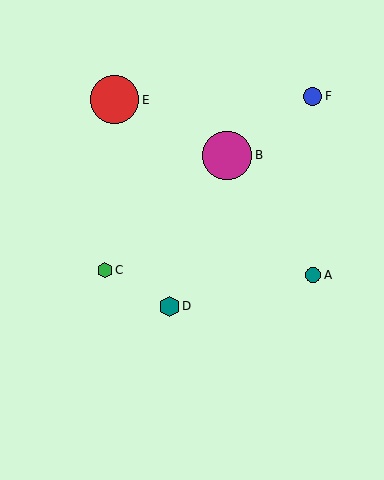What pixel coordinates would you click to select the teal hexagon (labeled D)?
Click at (169, 306) to select the teal hexagon D.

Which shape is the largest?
The magenta circle (labeled B) is the largest.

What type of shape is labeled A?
Shape A is a teal circle.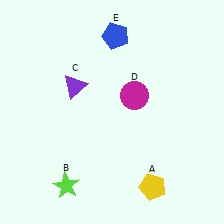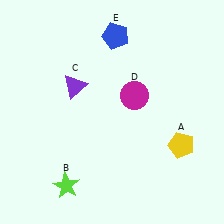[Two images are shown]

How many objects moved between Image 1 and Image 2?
1 object moved between the two images.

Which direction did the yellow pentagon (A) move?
The yellow pentagon (A) moved up.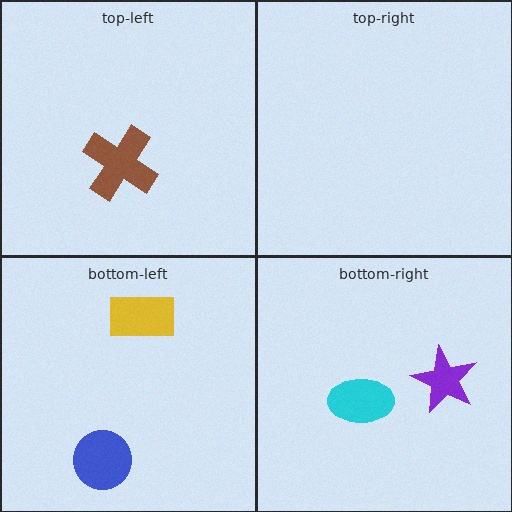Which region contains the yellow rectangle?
The bottom-left region.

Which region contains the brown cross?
The top-left region.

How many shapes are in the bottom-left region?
2.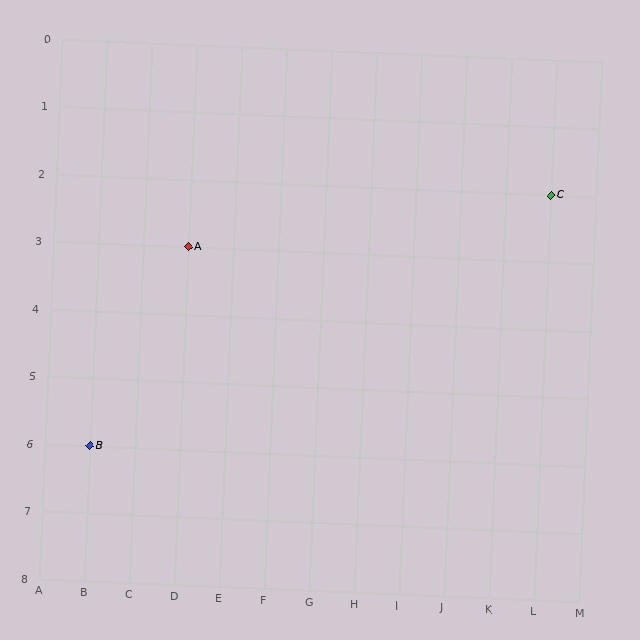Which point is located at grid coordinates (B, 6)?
Point B is at (B, 6).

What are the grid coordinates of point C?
Point C is at grid coordinates (L, 2).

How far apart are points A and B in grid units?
Points A and B are 2 columns and 3 rows apart (about 3.6 grid units diagonally).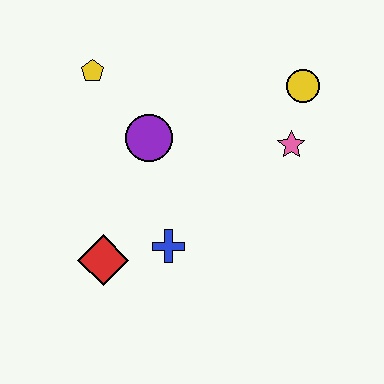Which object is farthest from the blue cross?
The yellow circle is farthest from the blue cross.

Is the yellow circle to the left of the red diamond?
No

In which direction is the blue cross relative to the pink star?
The blue cross is to the left of the pink star.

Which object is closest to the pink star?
The yellow circle is closest to the pink star.